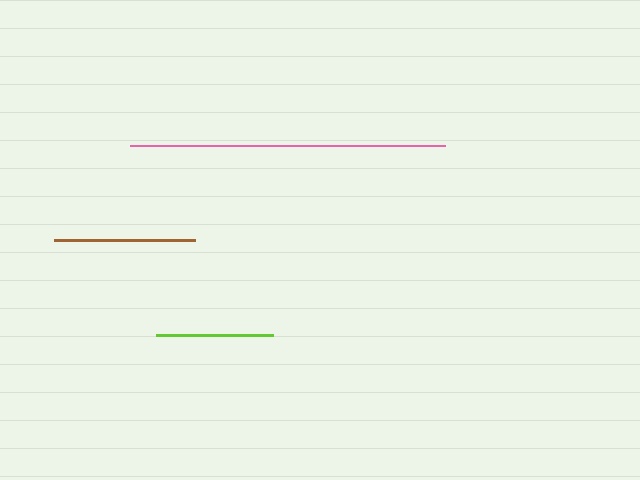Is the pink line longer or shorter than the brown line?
The pink line is longer than the brown line.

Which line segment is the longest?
The pink line is the longest at approximately 315 pixels.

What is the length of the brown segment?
The brown segment is approximately 141 pixels long.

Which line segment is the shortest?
The lime line is the shortest at approximately 117 pixels.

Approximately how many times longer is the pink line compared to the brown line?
The pink line is approximately 2.2 times the length of the brown line.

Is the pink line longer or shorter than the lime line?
The pink line is longer than the lime line.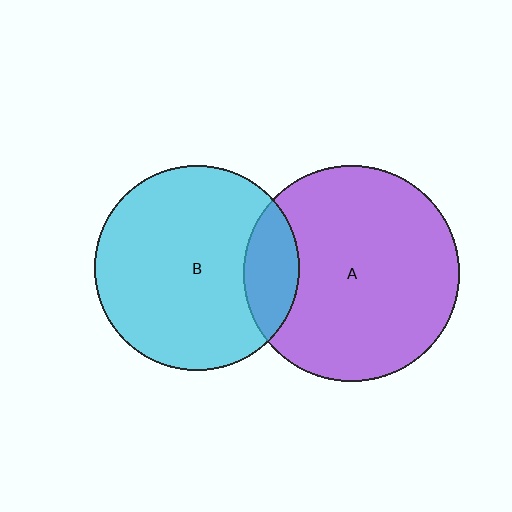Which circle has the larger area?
Circle A (purple).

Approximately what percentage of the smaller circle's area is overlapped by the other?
Approximately 15%.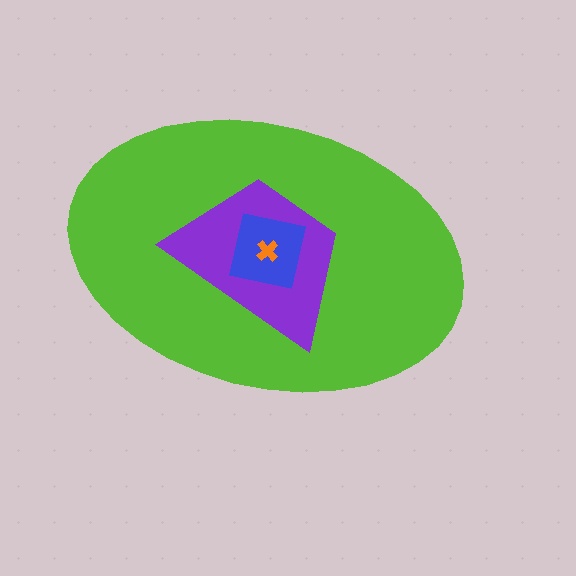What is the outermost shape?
The lime ellipse.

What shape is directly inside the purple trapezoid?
The blue square.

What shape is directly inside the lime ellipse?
The purple trapezoid.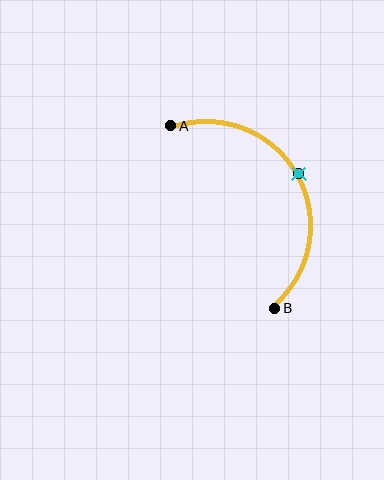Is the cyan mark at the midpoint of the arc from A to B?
Yes. The cyan mark lies on the arc at equal arc-length from both A and B — it is the arc midpoint.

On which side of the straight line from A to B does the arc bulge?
The arc bulges to the right of the straight line connecting A and B.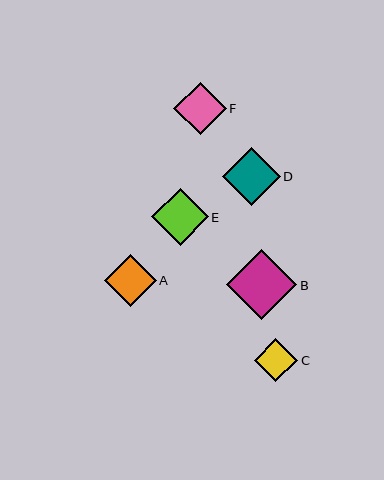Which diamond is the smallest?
Diamond C is the smallest with a size of approximately 43 pixels.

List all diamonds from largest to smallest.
From largest to smallest: B, D, E, F, A, C.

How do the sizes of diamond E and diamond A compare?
Diamond E and diamond A are approximately the same size.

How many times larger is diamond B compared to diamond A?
Diamond B is approximately 1.3 times the size of diamond A.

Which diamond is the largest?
Diamond B is the largest with a size of approximately 70 pixels.